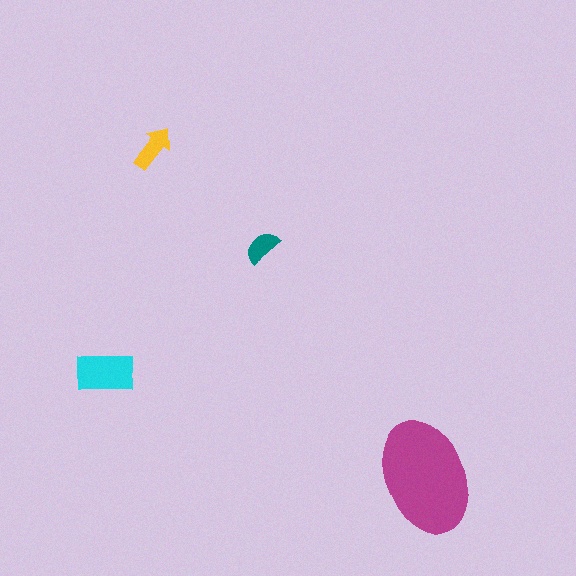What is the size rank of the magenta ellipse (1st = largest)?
1st.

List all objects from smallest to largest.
The teal semicircle, the yellow arrow, the cyan rectangle, the magenta ellipse.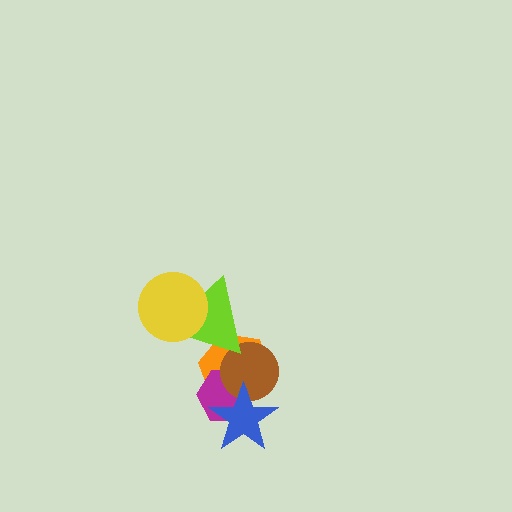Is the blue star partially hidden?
No, no other shape covers it.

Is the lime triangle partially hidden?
Yes, it is partially covered by another shape.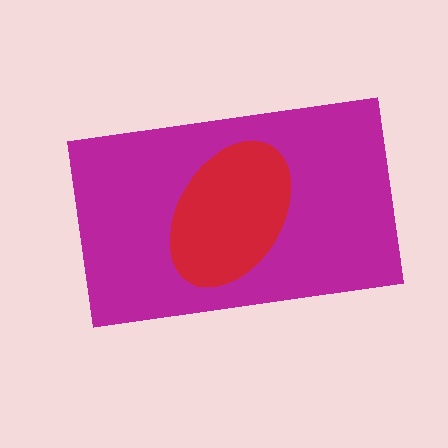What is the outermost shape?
The magenta rectangle.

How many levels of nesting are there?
2.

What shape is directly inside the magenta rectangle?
The red ellipse.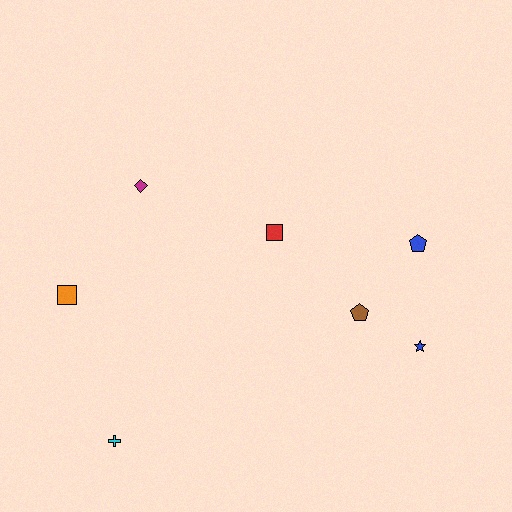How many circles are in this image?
There are no circles.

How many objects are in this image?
There are 7 objects.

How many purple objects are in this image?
There are no purple objects.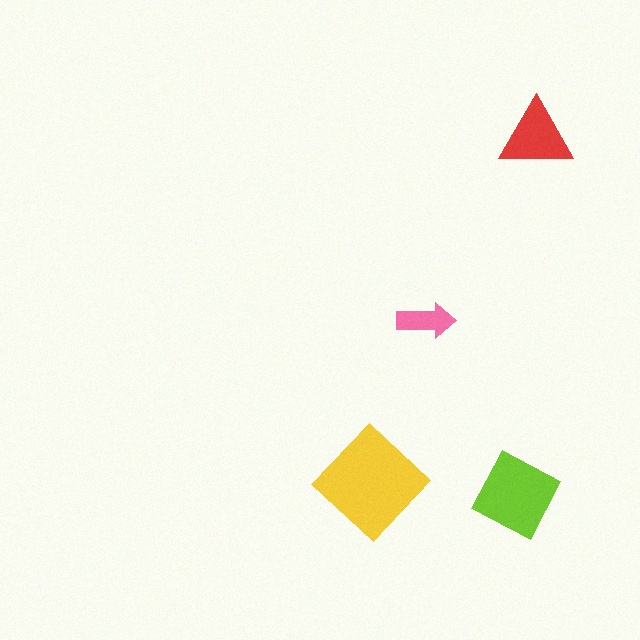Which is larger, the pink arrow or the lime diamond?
The lime diamond.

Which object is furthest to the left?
The yellow diamond is leftmost.